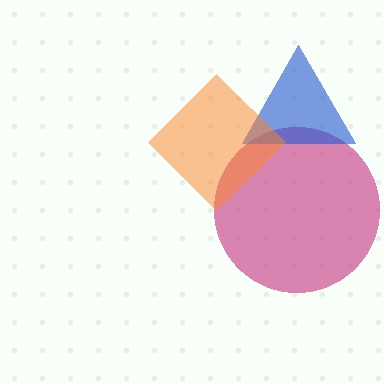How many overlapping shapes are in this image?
There are 3 overlapping shapes in the image.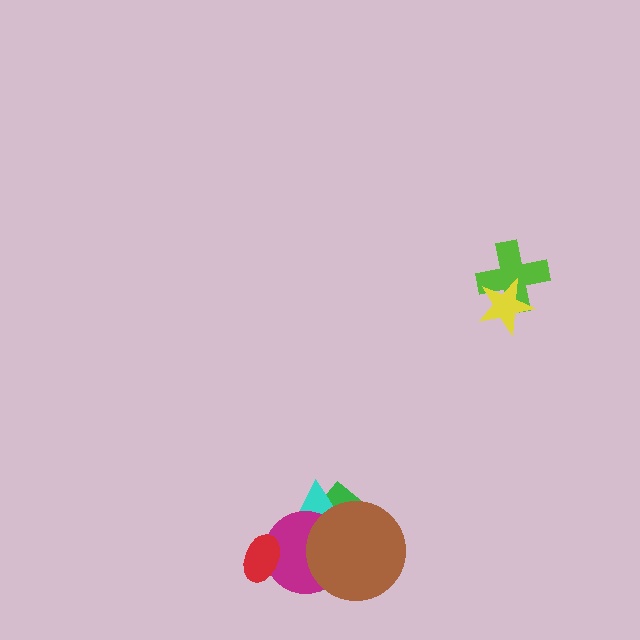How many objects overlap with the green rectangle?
3 objects overlap with the green rectangle.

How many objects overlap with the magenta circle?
4 objects overlap with the magenta circle.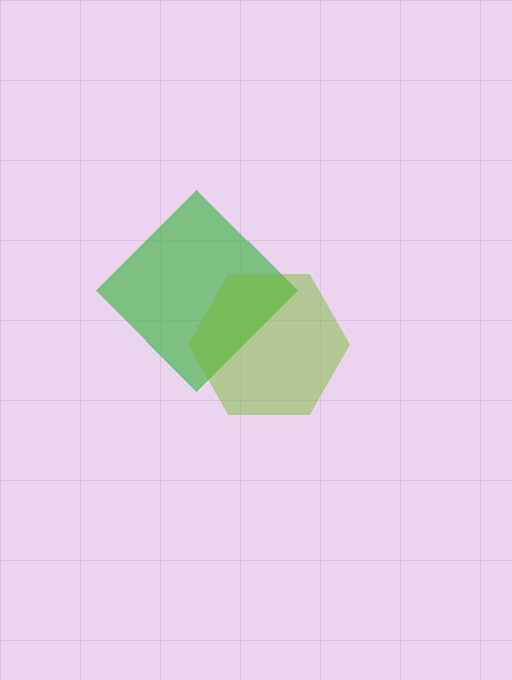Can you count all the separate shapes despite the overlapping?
Yes, there are 2 separate shapes.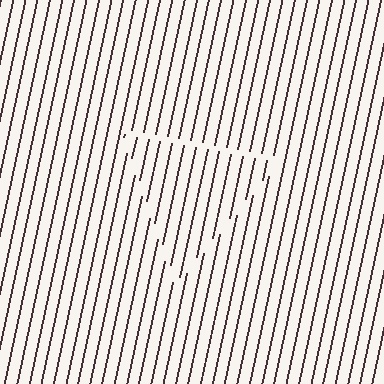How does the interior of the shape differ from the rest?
The interior of the shape contains the same grating, shifted by half a period — the contour is defined by the phase discontinuity where line-ends from the inner and outer gratings abut.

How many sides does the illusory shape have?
3 sides — the line-ends trace a triangle.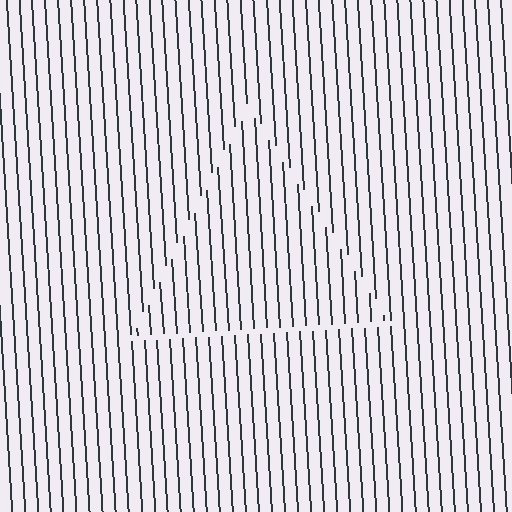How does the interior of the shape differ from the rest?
The interior of the shape contains the same grating, shifted by half a period — the contour is defined by the phase discontinuity where line-ends from the inner and outer gratings abut.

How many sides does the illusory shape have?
3 sides — the line-ends trace a triangle.